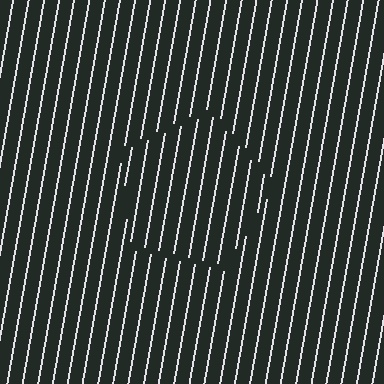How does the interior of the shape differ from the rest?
The interior of the shape contains the same grating, shifted by half a period — the contour is defined by the phase discontinuity where line-ends from the inner and outer gratings abut.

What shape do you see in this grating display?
An illusory pentagon. The interior of the shape contains the same grating, shifted by half a period — the contour is defined by the phase discontinuity where line-ends from the inner and outer gratings abut.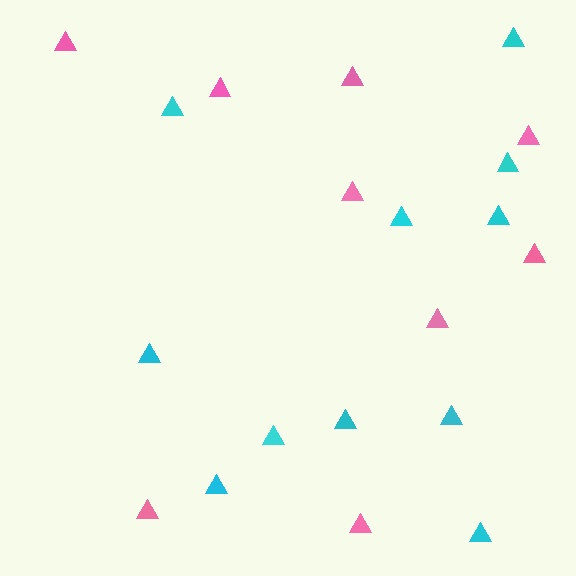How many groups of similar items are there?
There are 2 groups: one group of cyan triangles (11) and one group of pink triangles (9).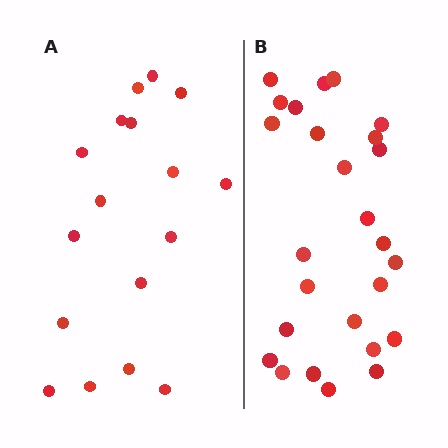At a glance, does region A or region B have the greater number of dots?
Region B (the right region) has more dots.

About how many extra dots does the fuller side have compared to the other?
Region B has roughly 8 or so more dots than region A.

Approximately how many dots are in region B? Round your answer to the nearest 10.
About 30 dots. (The exact count is 26, which rounds to 30.)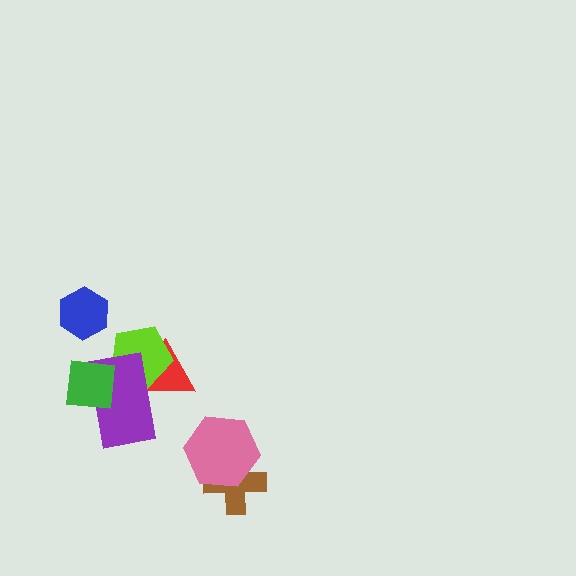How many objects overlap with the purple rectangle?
3 objects overlap with the purple rectangle.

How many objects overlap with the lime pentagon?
3 objects overlap with the lime pentagon.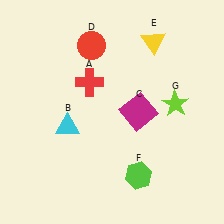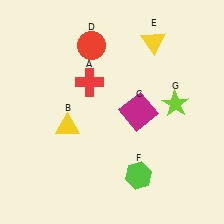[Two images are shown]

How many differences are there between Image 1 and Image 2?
There is 1 difference between the two images.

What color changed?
The triangle (B) changed from cyan in Image 1 to yellow in Image 2.